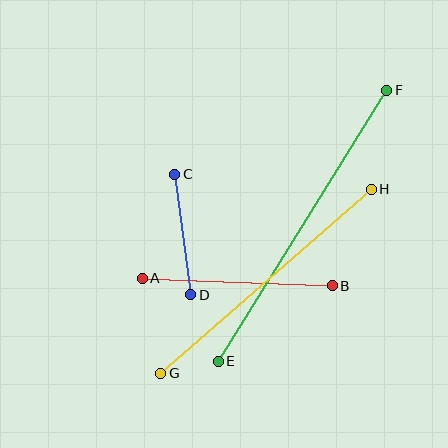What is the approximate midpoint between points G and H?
The midpoint is at approximately (266, 281) pixels.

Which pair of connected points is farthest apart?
Points E and F are farthest apart.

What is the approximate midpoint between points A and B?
The midpoint is at approximately (237, 282) pixels.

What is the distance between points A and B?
The distance is approximately 190 pixels.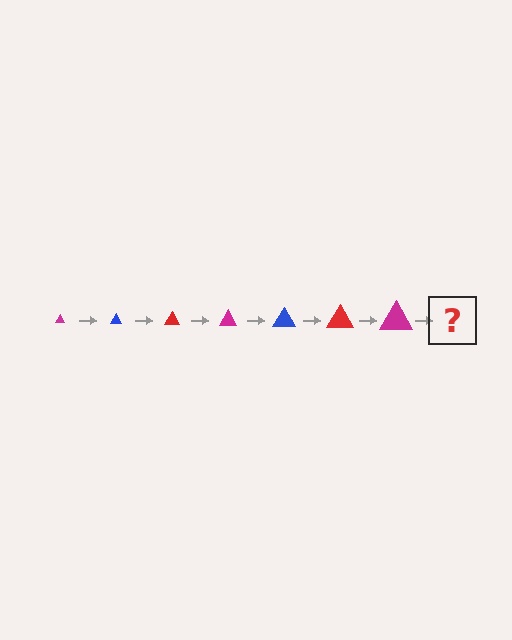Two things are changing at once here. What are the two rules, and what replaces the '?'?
The two rules are that the triangle grows larger each step and the color cycles through magenta, blue, and red. The '?' should be a blue triangle, larger than the previous one.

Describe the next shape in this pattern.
It should be a blue triangle, larger than the previous one.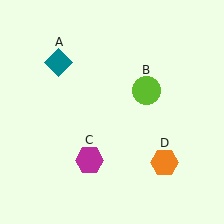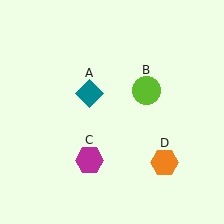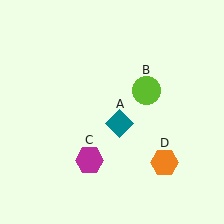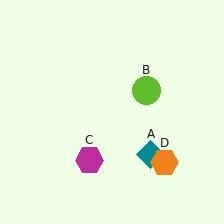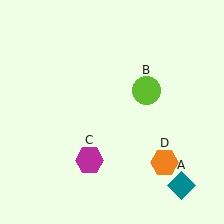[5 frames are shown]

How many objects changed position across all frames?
1 object changed position: teal diamond (object A).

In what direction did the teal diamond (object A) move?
The teal diamond (object A) moved down and to the right.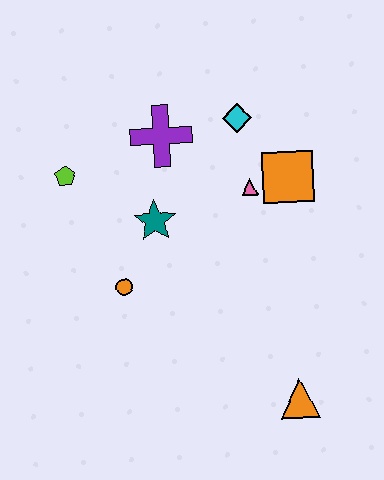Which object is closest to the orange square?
The pink triangle is closest to the orange square.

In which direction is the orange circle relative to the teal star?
The orange circle is below the teal star.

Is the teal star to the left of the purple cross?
Yes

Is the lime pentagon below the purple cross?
Yes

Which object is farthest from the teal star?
The orange triangle is farthest from the teal star.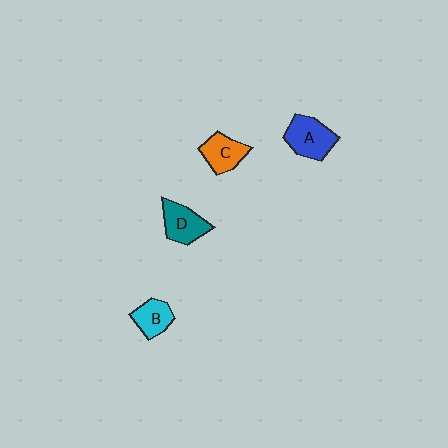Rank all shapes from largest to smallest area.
From largest to smallest: A (blue), D (teal), C (orange), B (cyan).